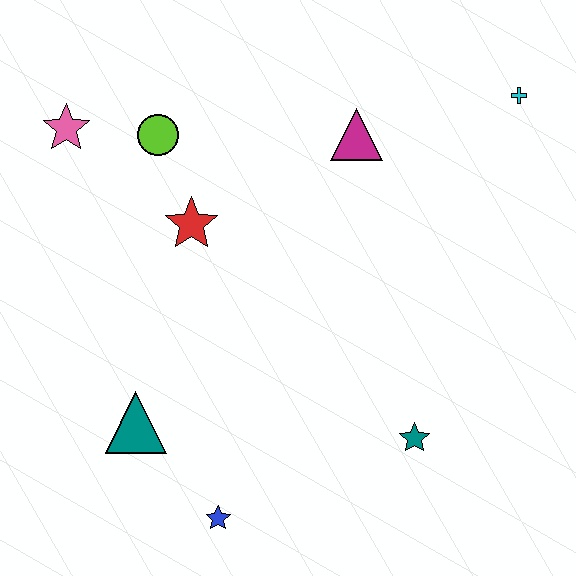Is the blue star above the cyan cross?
No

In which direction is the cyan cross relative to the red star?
The cyan cross is to the right of the red star.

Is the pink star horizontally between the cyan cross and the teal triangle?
No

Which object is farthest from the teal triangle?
The cyan cross is farthest from the teal triangle.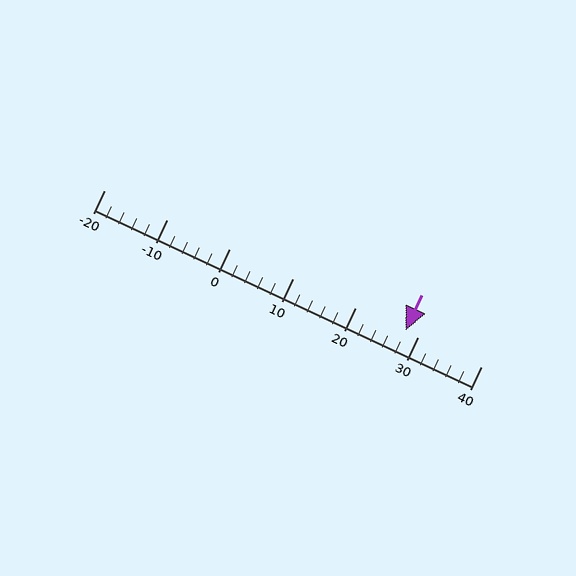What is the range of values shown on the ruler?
The ruler shows values from -20 to 40.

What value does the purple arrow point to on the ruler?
The purple arrow points to approximately 28.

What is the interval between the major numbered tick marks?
The major tick marks are spaced 10 units apart.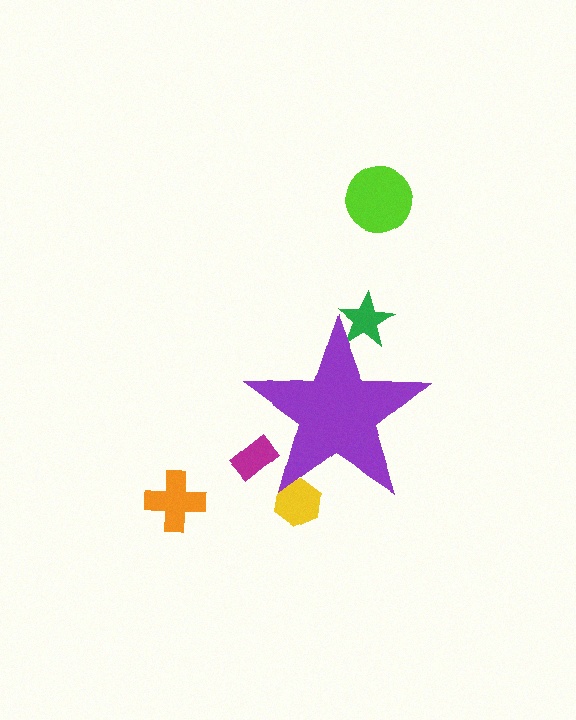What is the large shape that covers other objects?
A purple star.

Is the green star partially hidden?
Yes, the green star is partially hidden behind the purple star.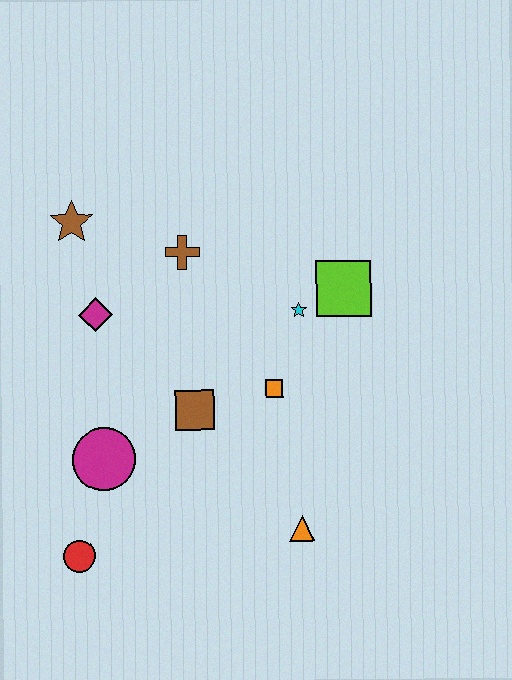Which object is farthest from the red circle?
The lime square is farthest from the red circle.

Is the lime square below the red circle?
No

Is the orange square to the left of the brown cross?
No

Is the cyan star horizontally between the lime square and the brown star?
Yes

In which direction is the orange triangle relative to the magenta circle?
The orange triangle is to the right of the magenta circle.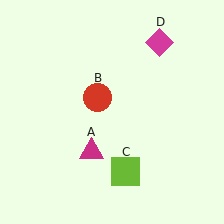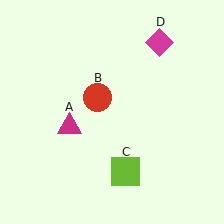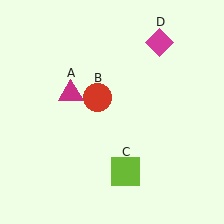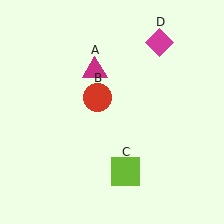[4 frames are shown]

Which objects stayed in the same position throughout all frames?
Red circle (object B) and lime square (object C) and magenta diamond (object D) remained stationary.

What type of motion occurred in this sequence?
The magenta triangle (object A) rotated clockwise around the center of the scene.